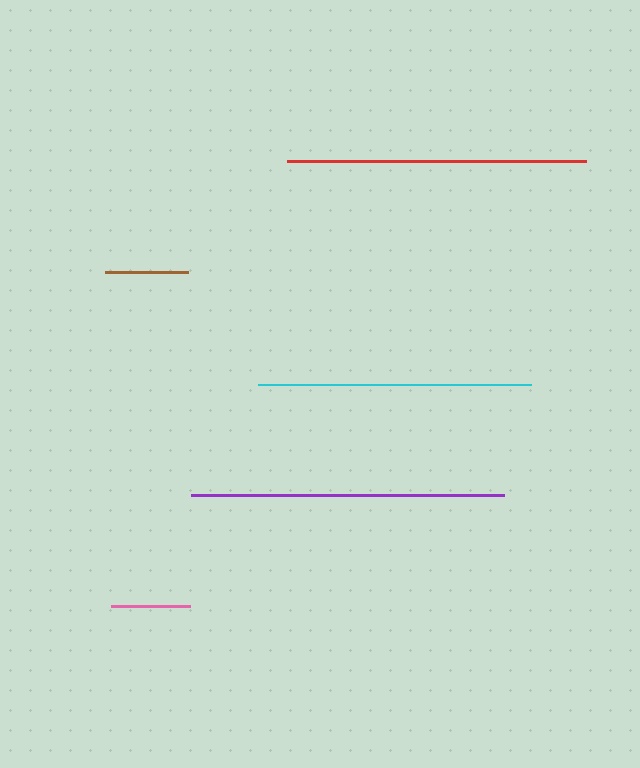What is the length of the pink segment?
The pink segment is approximately 79 pixels long.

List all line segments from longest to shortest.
From longest to shortest: purple, red, cyan, brown, pink.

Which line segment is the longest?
The purple line is the longest at approximately 313 pixels.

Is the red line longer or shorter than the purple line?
The purple line is longer than the red line.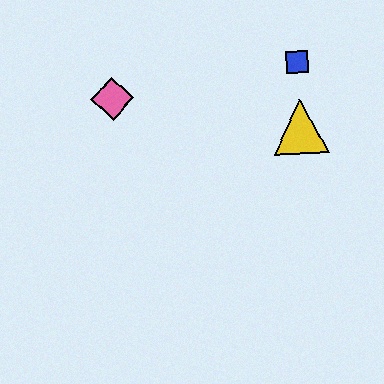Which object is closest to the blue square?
The yellow triangle is closest to the blue square.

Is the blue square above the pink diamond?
Yes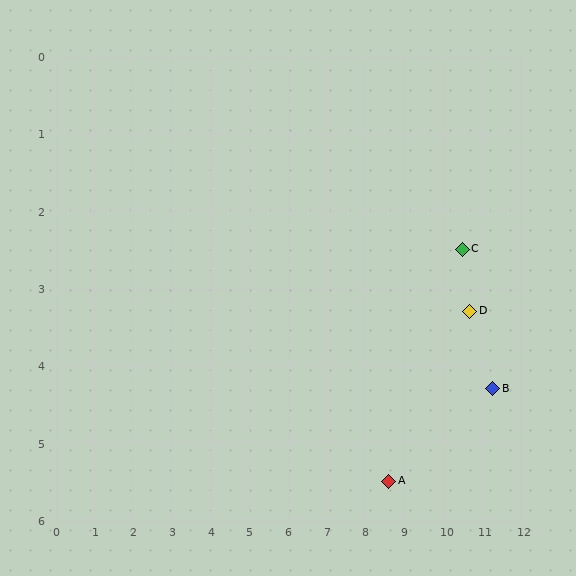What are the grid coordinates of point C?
Point C is at approximately (10.5, 2.5).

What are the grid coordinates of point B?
Point B is at approximately (11.3, 4.3).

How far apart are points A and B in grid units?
Points A and B are about 3.0 grid units apart.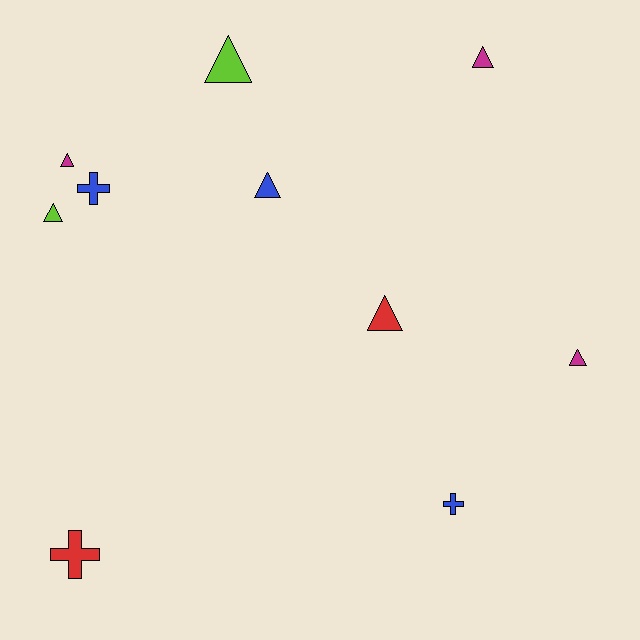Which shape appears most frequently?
Triangle, with 7 objects.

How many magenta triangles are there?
There are 3 magenta triangles.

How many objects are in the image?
There are 10 objects.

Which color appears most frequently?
Blue, with 3 objects.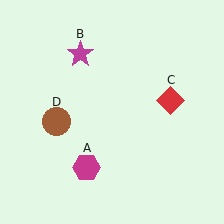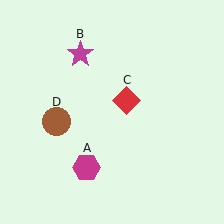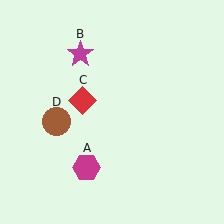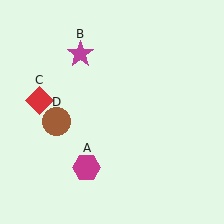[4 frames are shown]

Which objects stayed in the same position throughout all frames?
Magenta hexagon (object A) and magenta star (object B) and brown circle (object D) remained stationary.